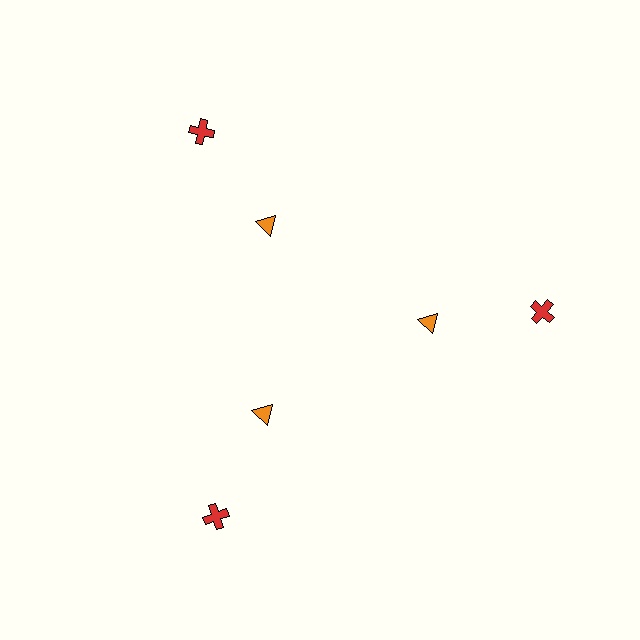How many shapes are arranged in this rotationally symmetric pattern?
There are 6 shapes, arranged in 3 groups of 2.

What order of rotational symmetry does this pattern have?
This pattern has 3-fold rotational symmetry.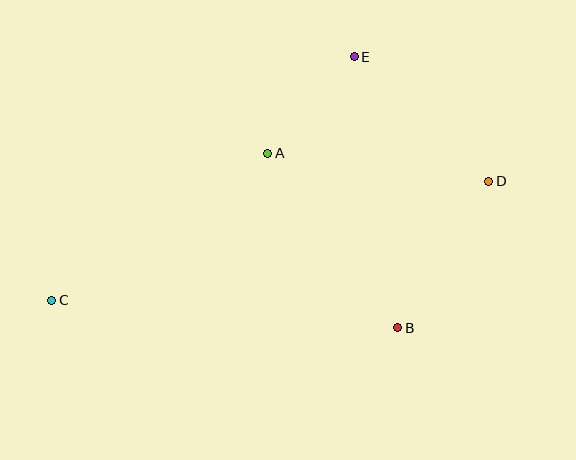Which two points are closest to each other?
Points A and E are closest to each other.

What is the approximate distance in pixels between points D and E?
The distance between D and E is approximately 183 pixels.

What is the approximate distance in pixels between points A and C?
The distance between A and C is approximately 261 pixels.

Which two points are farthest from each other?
Points C and D are farthest from each other.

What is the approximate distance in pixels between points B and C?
The distance between B and C is approximately 347 pixels.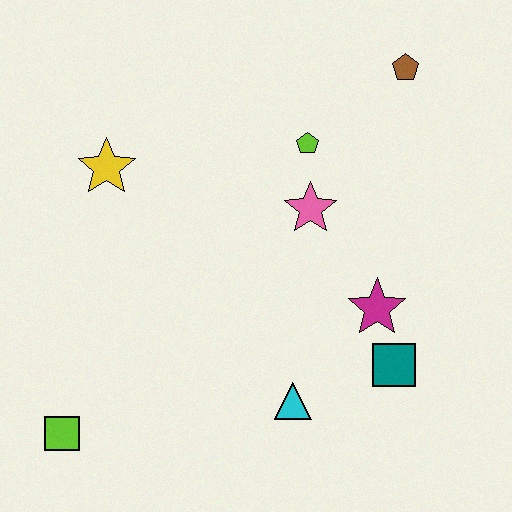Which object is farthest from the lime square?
The brown pentagon is farthest from the lime square.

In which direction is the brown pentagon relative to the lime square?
The brown pentagon is above the lime square.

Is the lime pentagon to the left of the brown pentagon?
Yes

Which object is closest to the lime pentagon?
The pink star is closest to the lime pentagon.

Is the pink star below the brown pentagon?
Yes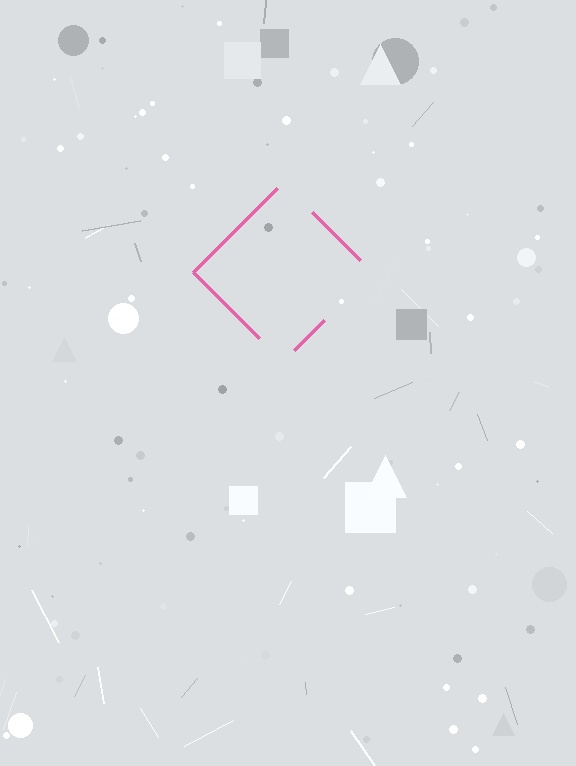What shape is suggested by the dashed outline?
The dashed outline suggests a diamond.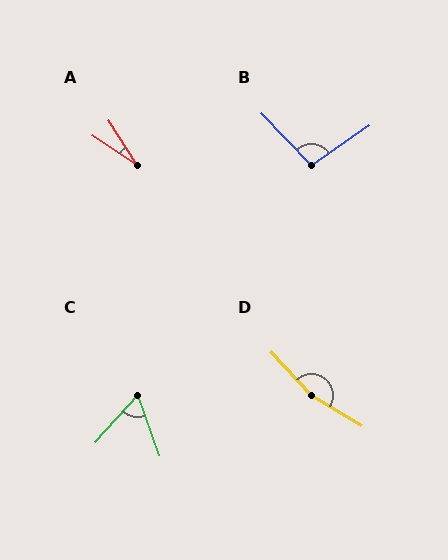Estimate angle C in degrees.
Approximately 62 degrees.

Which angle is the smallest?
A, at approximately 24 degrees.